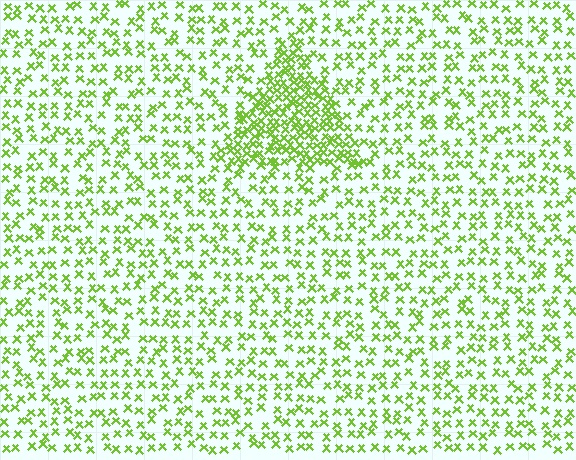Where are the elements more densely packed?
The elements are more densely packed inside the triangle boundary.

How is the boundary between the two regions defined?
The boundary is defined by a change in element density (approximately 2.5x ratio). All elements are the same color, size, and shape.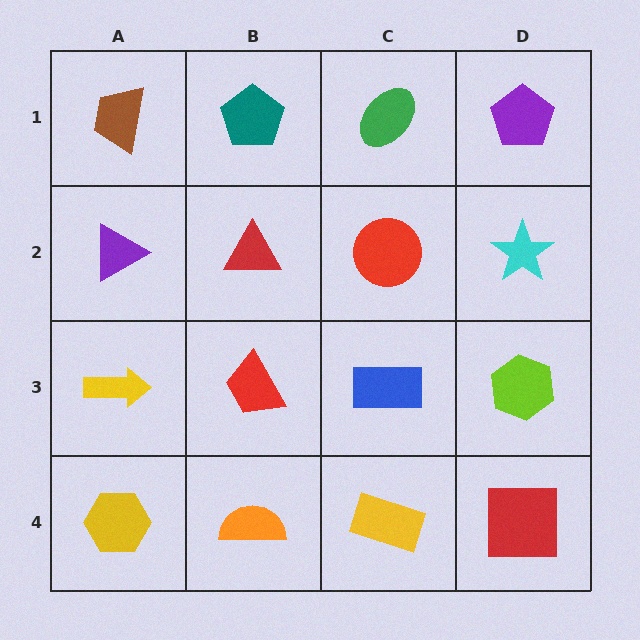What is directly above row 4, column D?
A lime hexagon.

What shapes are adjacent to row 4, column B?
A red trapezoid (row 3, column B), a yellow hexagon (row 4, column A), a yellow rectangle (row 4, column C).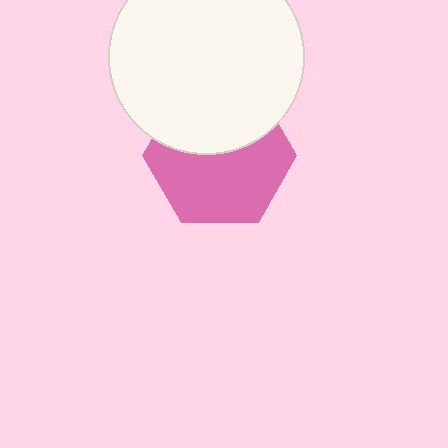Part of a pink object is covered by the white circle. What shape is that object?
It is a hexagon.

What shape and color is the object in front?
The object in front is a white circle.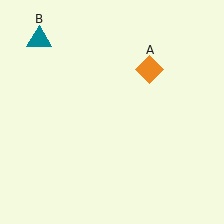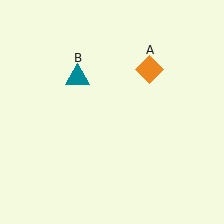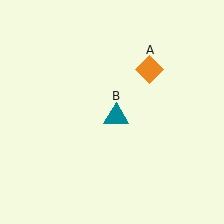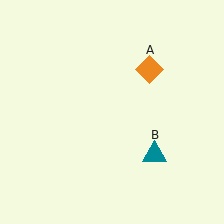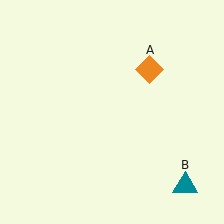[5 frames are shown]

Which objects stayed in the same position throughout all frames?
Orange diamond (object A) remained stationary.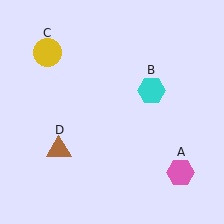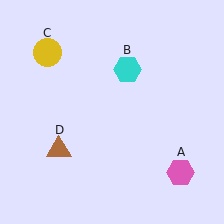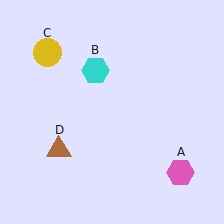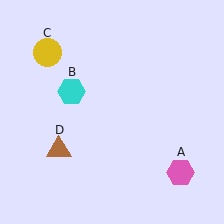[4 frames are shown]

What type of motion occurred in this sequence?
The cyan hexagon (object B) rotated counterclockwise around the center of the scene.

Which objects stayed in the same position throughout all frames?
Pink hexagon (object A) and yellow circle (object C) and brown triangle (object D) remained stationary.